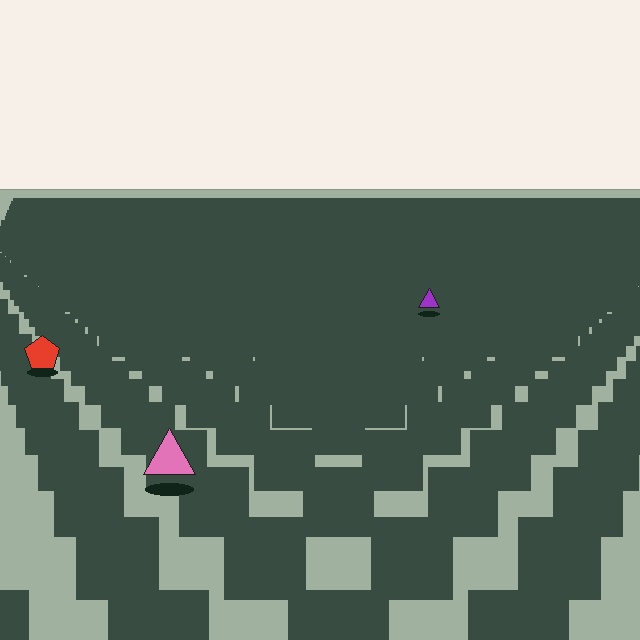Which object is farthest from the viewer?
The purple triangle is farthest from the viewer. It appears smaller and the ground texture around it is denser.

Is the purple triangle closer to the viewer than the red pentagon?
No. The red pentagon is closer — you can tell from the texture gradient: the ground texture is coarser near it.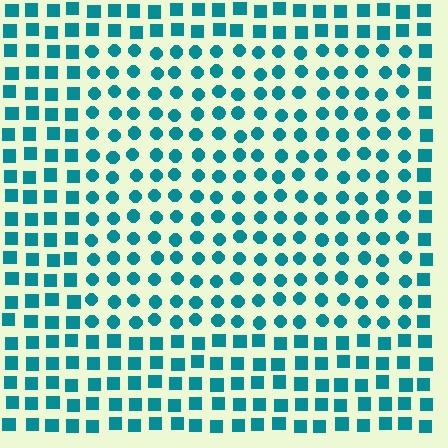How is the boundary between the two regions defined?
The boundary is defined by a change in element shape: circles inside vs. squares outside. All elements share the same color and spacing.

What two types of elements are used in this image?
The image uses circles inside the rectangle region and squares outside it.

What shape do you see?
I see a rectangle.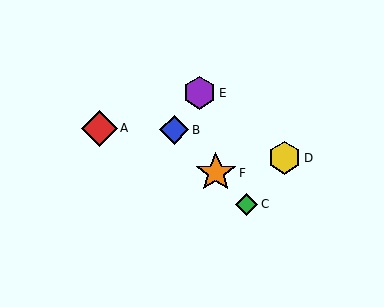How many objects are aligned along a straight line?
3 objects (B, C, F) are aligned along a straight line.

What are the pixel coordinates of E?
Object E is at (199, 93).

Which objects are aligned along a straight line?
Objects B, C, F are aligned along a straight line.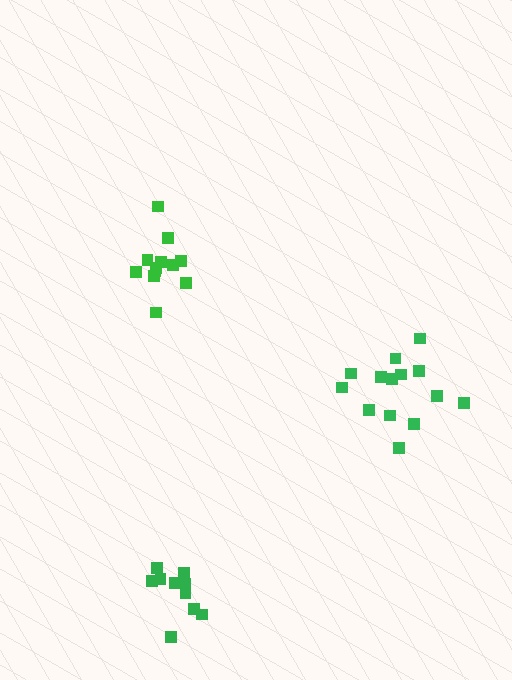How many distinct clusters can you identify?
There are 3 distinct clusters.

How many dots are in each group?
Group 1: 12 dots, Group 2: 14 dots, Group 3: 10 dots (36 total).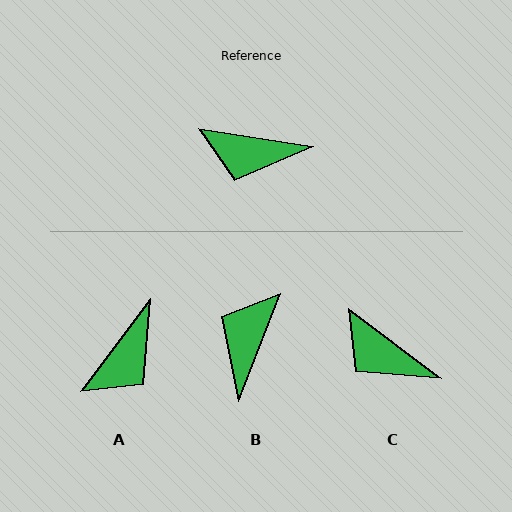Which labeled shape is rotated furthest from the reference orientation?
B, about 102 degrees away.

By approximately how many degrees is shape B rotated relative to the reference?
Approximately 102 degrees clockwise.